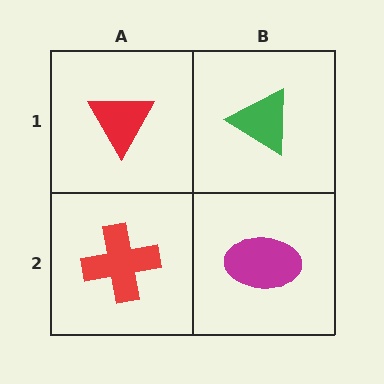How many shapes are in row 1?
2 shapes.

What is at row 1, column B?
A green triangle.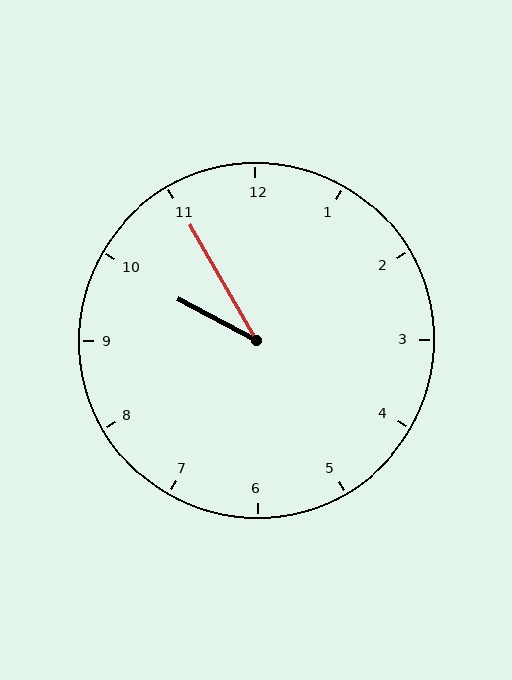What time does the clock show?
9:55.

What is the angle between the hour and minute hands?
Approximately 32 degrees.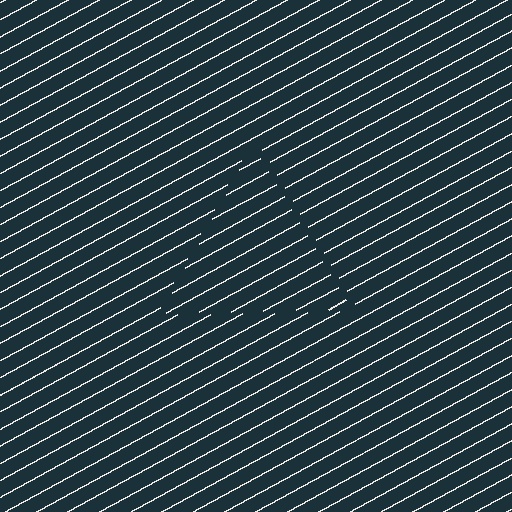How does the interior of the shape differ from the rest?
The interior of the shape contains the same grating, shifted by half a period — the contour is defined by the phase discontinuity where line-ends from the inner and outer gratings abut.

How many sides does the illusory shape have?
3 sides — the line-ends trace a triangle.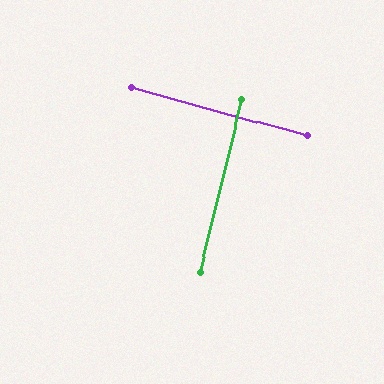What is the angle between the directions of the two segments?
Approximately 88 degrees.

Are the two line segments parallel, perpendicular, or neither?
Perpendicular — they meet at approximately 88°.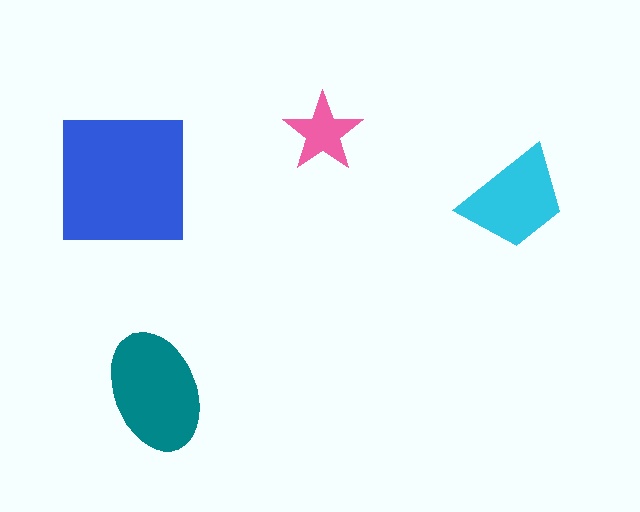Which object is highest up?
The pink star is topmost.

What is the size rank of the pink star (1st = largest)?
4th.